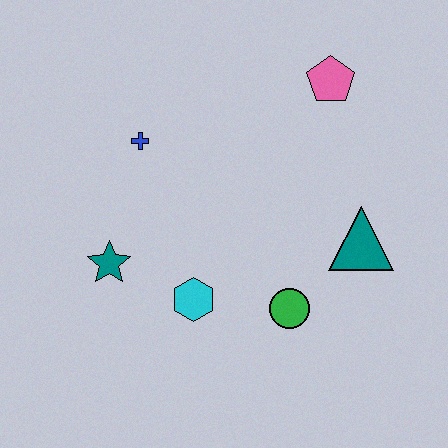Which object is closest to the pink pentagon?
The teal triangle is closest to the pink pentagon.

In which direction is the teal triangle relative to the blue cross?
The teal triangle is to the right of the blue cross.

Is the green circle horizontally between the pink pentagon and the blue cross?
Yes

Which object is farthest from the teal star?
The pink pentagon is farthest from the teal star.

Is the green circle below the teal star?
Yes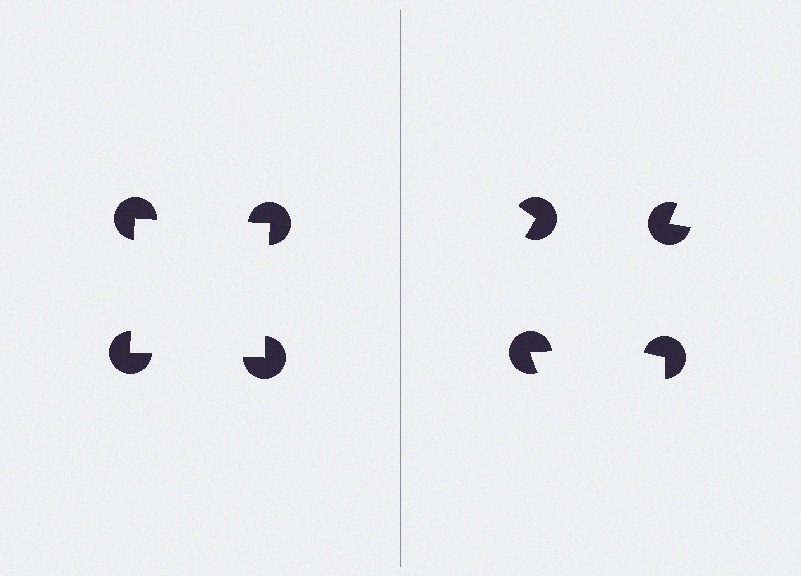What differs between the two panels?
The pac-man discs are positioned identically on both sides; only the wedge orientations differ. On the left they align to a square; on the right they are misaligned.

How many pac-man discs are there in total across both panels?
8 — 4 on each side.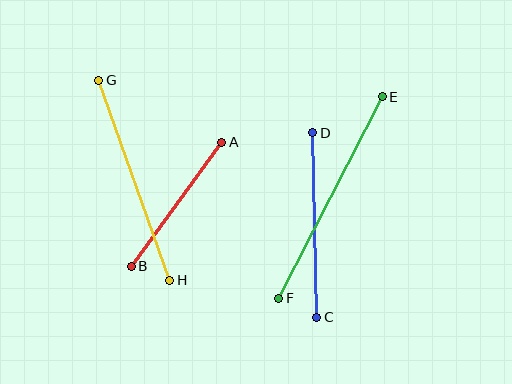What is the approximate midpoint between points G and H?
The midpoint is at approximately (134, 180) pixels.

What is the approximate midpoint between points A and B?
The midpoint is at approximately (176, 204) pixels.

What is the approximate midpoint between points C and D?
The midpoint is at approximately (315, 225) pixels.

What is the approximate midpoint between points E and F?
The midpoint is at approximately (331, 197) pixels.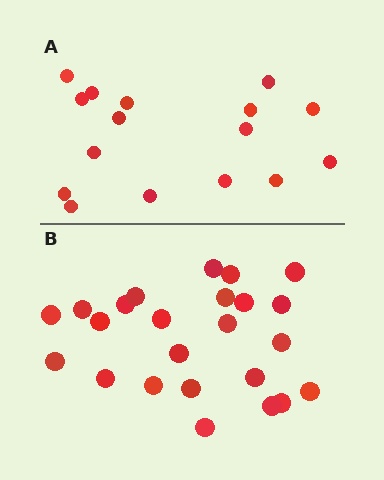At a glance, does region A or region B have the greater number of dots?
Region B (the bottom region) has more dots.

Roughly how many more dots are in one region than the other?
Region B has roughly 8 or so more dots than region A.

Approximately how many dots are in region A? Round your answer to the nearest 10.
About 20 dots. (The exact count is 16, which rounds to 20.)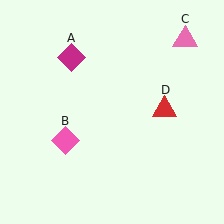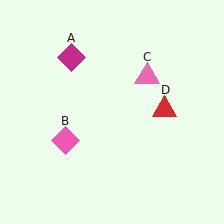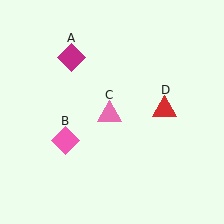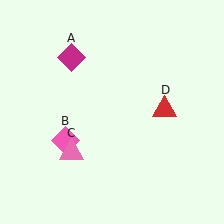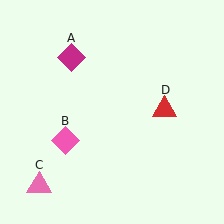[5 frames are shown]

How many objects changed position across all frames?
1 object changed position: pink triangle (object C).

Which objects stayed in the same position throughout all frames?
Magenta diamond (object A) and pink diamond (object B) and red triangle (object D) remained stationary.